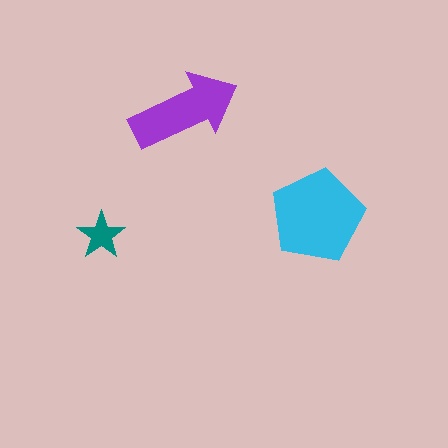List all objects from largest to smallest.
The cyan pentagon, the purple arrow, the teal star.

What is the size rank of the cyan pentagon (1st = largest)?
1st.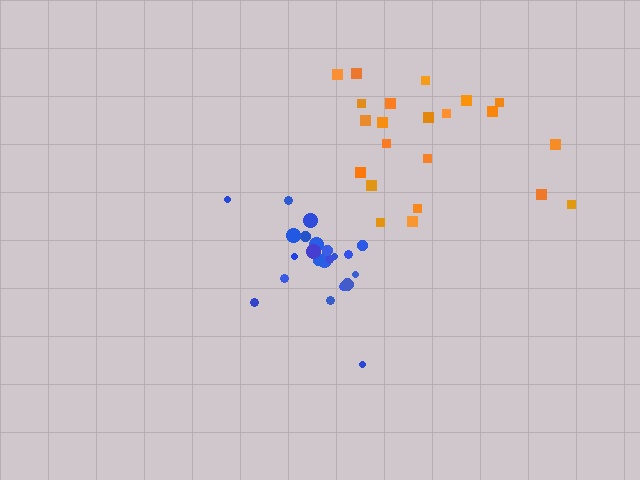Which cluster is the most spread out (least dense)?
Orange.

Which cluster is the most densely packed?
Blue.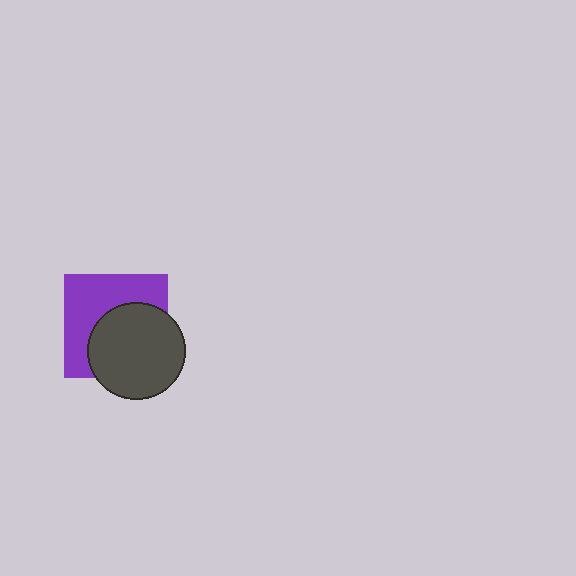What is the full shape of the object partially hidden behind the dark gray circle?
The partially hidden object is a purple square.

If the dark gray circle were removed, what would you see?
You would see the complete purple square.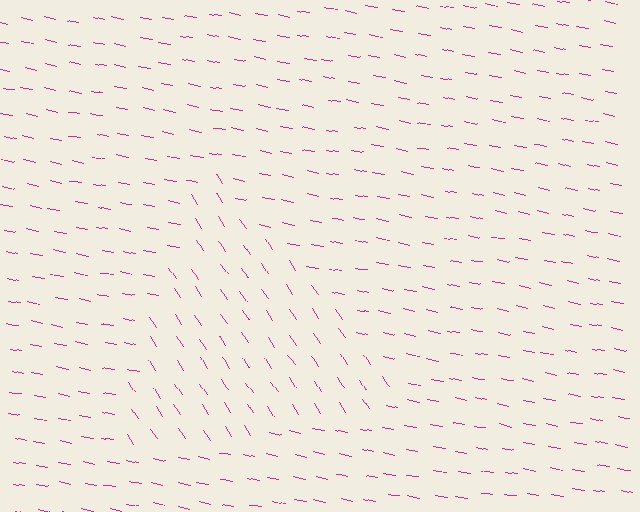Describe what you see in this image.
The image is filled with small magenta line segments. A triangle region in the image has lines oriented differently from the surrounding lines, creating a visible texture boundary.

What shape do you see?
I see a triangle.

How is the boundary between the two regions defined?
The boundary is defined purely by a change in line orientation (approximately 45 degrees difference). All lines are the same color and thickness.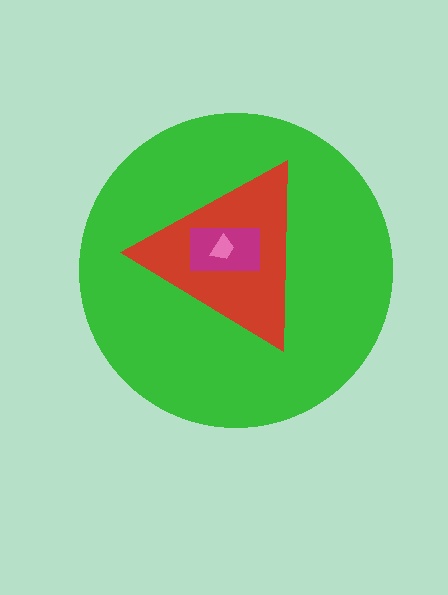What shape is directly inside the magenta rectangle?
The pink trapezoid.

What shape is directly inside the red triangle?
The magenta rectangle.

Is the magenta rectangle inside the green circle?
Yes.